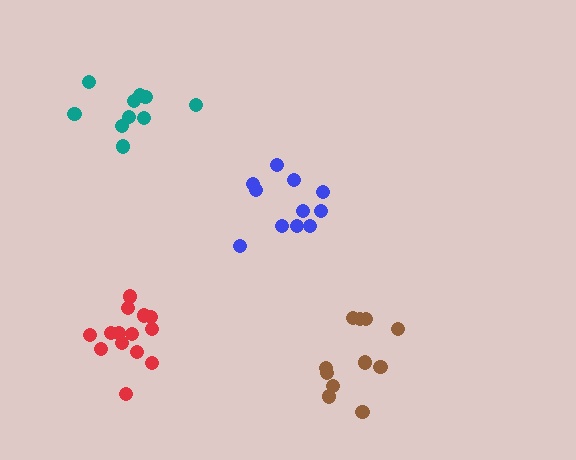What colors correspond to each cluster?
The clusters are colored: red, teal, brown, blue.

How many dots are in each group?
Group 1: 14 dots, Group 2: 12 dots, Group 3: 11 dots, Group 4: 11 dots (48 total).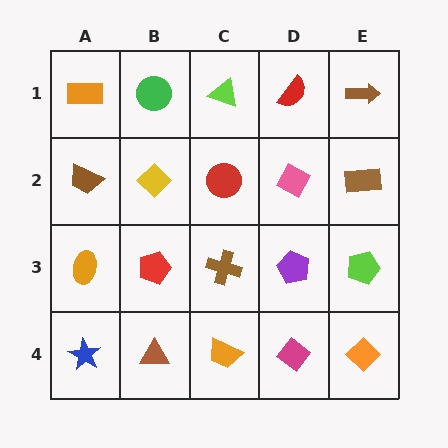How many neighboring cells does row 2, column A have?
3.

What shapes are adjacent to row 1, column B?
A yellow diamond (row 2, column B), an orange rectangle (row 1, column A), a lime triangle (row 1, column C).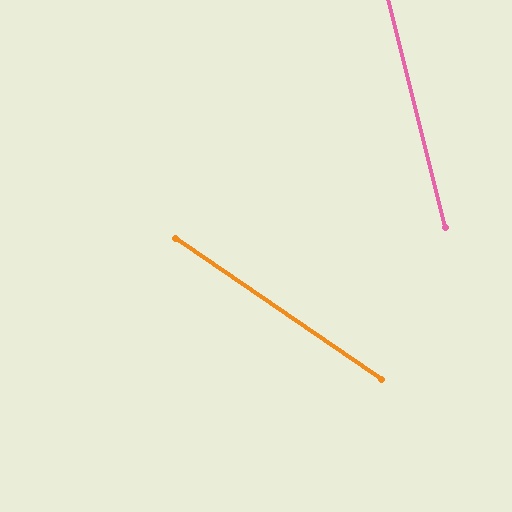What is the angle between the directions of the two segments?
Approximately 42 degrees.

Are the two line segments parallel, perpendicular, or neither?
Neither parallel nor perpendicular — they differ by about 42°.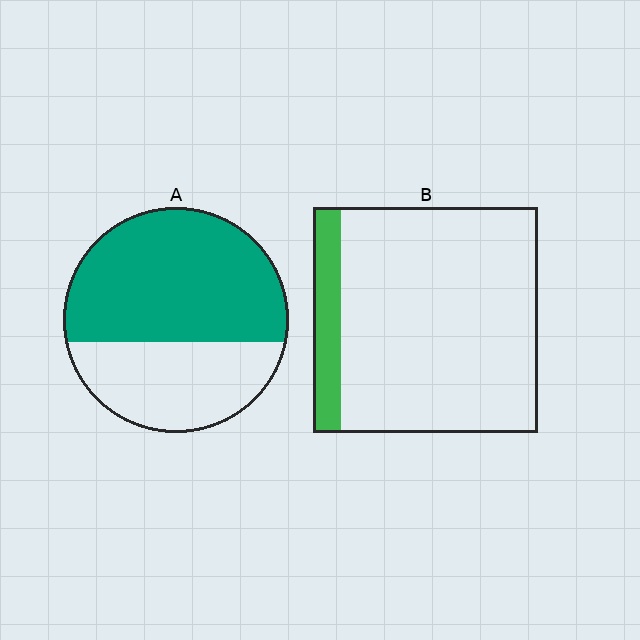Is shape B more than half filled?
No.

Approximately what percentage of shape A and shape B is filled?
A is approximately 60% and B is approximately 10%.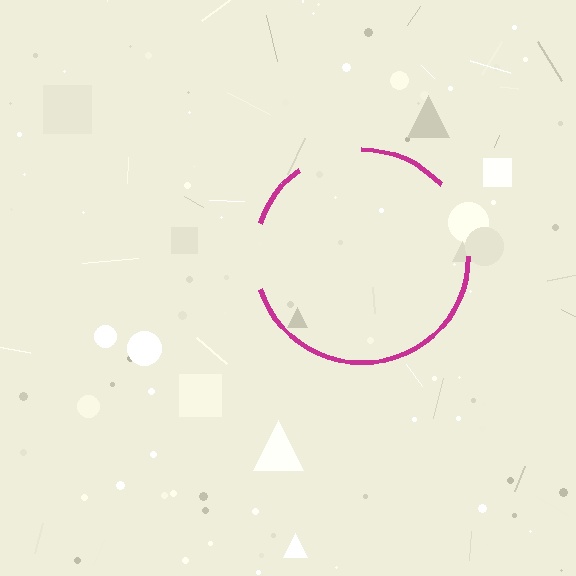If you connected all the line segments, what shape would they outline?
They would outline a circle.